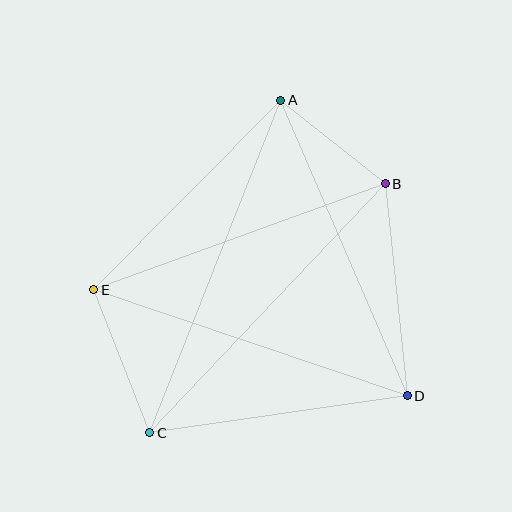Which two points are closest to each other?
Points A and B are closest to each other.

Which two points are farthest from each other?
Points A and C are farthest from each other.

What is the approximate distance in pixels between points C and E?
The distance between C and E is approximately 154 pixels.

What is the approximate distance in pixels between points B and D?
The distance between B and D is approximately 213 pixels.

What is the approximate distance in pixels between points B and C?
The distance between B and C is approximately 343 pixels.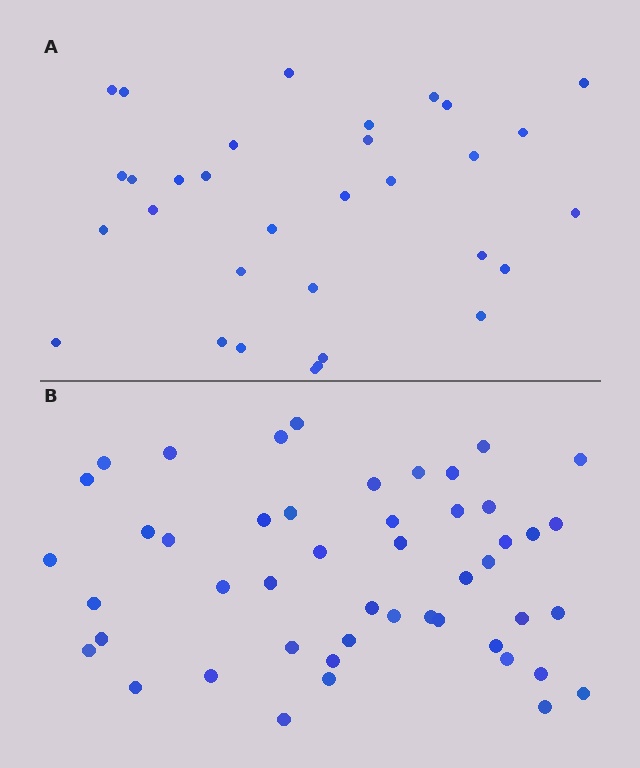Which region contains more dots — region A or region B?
Region B (the bottom region) has more dots.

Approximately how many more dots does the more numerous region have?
Region B has approximately 15 more dots than region A.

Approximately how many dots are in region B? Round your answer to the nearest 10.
About 50 dots. (The exact count is 48, which rounds to 50.)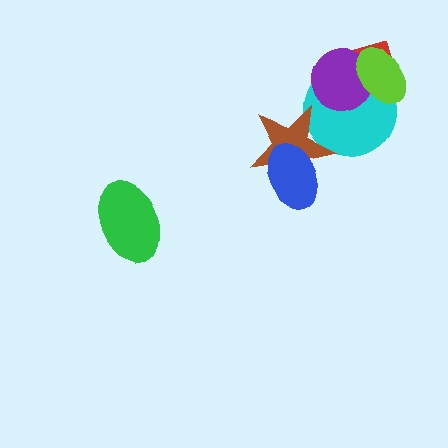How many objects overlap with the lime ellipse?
3 objects overlap with the lime ellipse.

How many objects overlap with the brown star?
2 objects overlap with the brown star.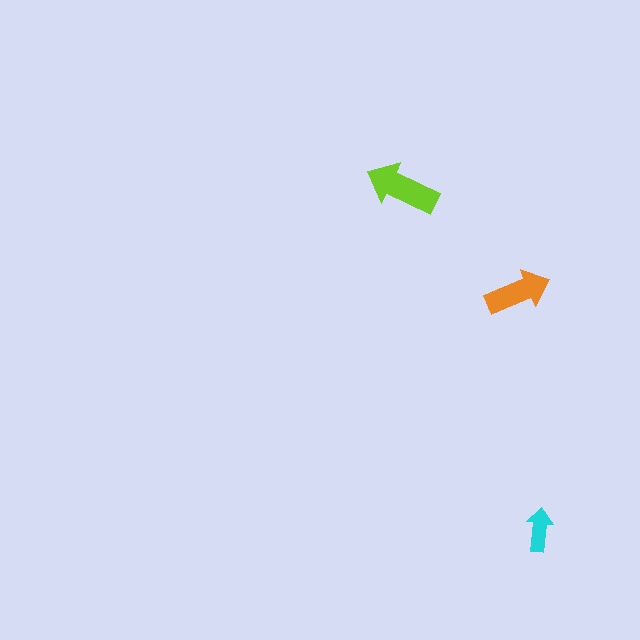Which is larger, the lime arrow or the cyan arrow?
The lime one.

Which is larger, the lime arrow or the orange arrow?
The lime one.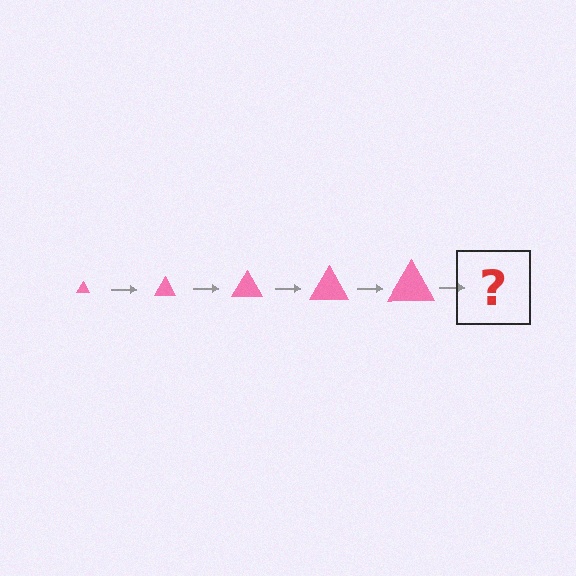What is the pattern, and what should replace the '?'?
The pattern is that the triangle gets progressively larger each step. The '?' should be a pink triangle, larger than the previous one.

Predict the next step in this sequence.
The next step is a pink triangle, larger than the previous one.